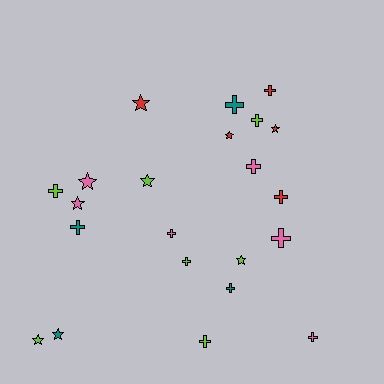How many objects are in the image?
There are 22 objects.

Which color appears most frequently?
Lime, with 7 objects.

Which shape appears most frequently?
Cross, with 13 objects.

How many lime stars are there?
There are 3 lime stars.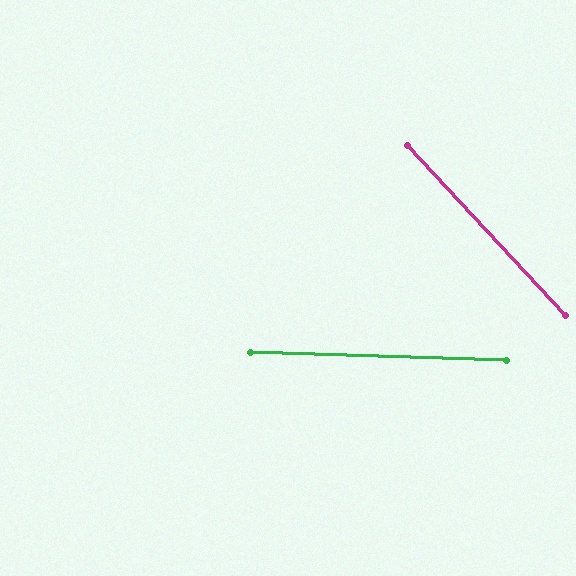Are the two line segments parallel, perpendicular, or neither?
Neither parallel nor perpendicular — they differ by about 46°.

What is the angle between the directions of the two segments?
Approximately 46 degrees.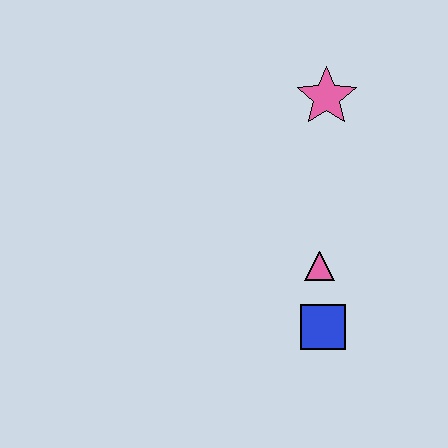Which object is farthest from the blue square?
The pink star is farthest from the blue square.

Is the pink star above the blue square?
Yes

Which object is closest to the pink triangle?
The blue square is closest to the pink triangle.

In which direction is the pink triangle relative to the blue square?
The pink triangle is above the blue square.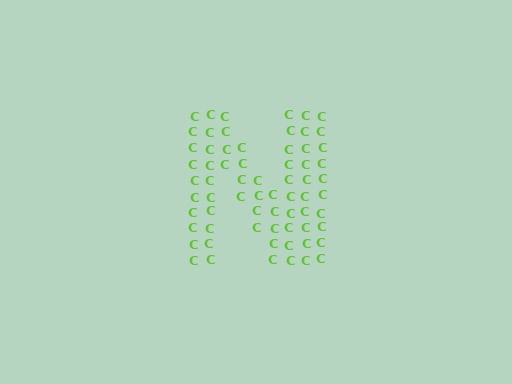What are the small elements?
The small elements are letter C's.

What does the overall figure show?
The overall figure shows the letter N.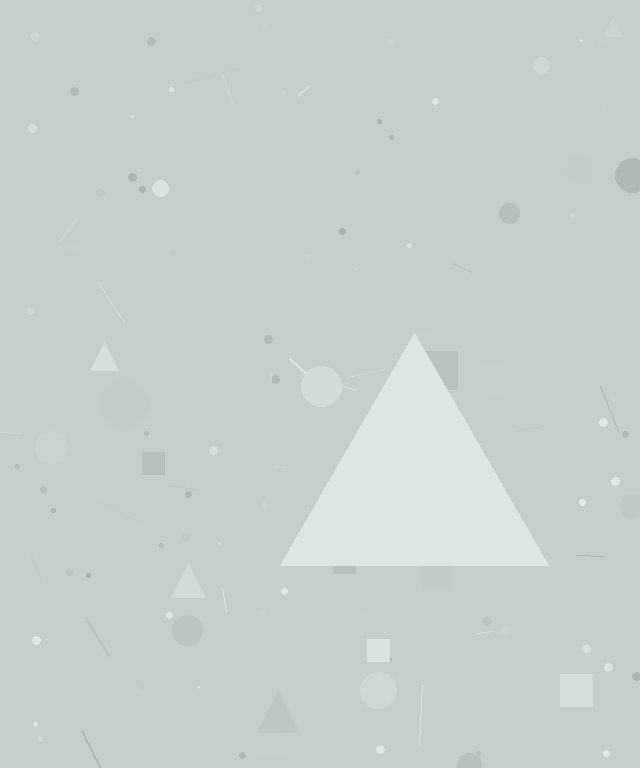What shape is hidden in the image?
A triangle is hidden in the image.